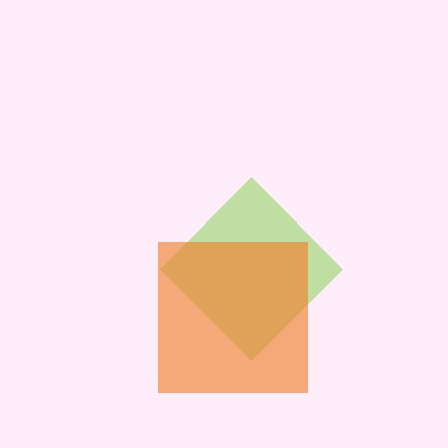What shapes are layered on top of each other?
The layered shapes are: a lime diamond, an orange square.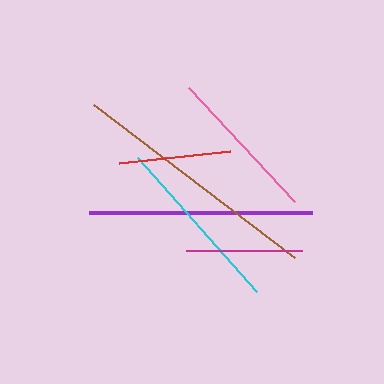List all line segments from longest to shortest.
From longest to shortest: brown, purple, cyan, pink, magenta, red.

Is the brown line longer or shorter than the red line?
The brown line is longer than the red line.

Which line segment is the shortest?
The red line is the shortest at approximately 112 pixels.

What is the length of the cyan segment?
The cyan segment is approximately 180 pixels long.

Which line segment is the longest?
The brown line is the longest at approximately 253 pixels.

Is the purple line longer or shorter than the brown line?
The brown line is longer than the purple line.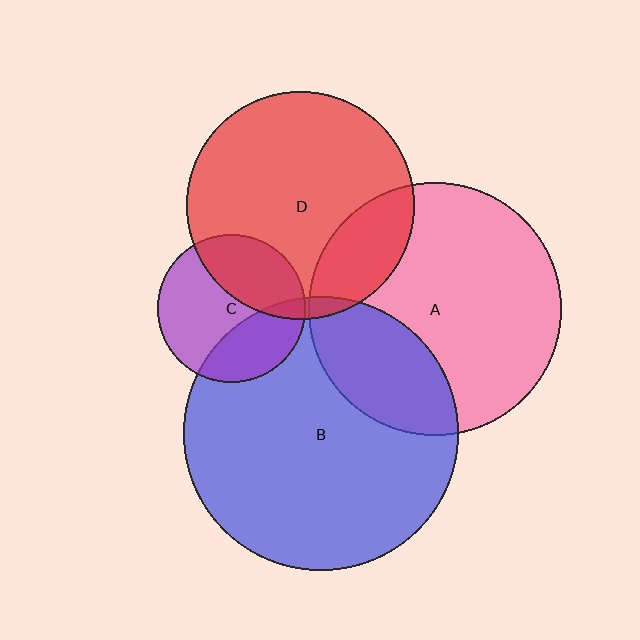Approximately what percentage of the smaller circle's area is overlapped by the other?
Approximately 35%.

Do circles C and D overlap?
Yes.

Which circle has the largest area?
Circle B (blue).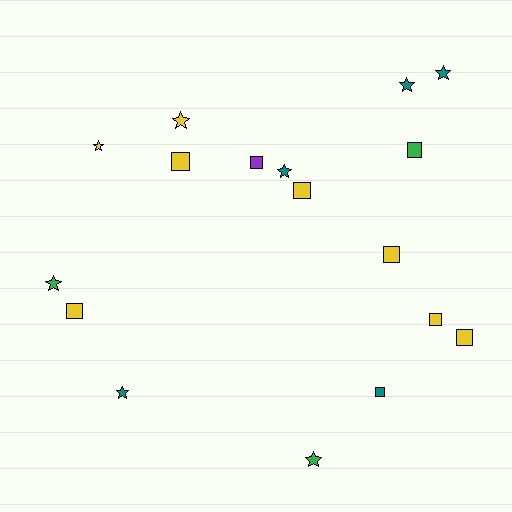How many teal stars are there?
There are 4 teal stars.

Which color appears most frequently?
Yellow, with 8 objects.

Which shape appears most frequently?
Square, with 9 objects.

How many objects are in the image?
There are 17 objects.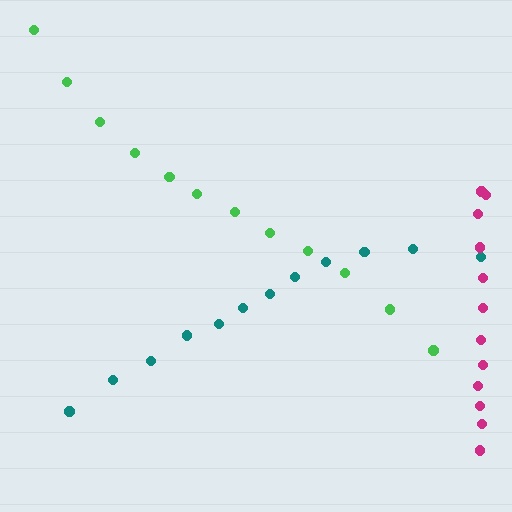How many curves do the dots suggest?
There are 3 distinct paths.